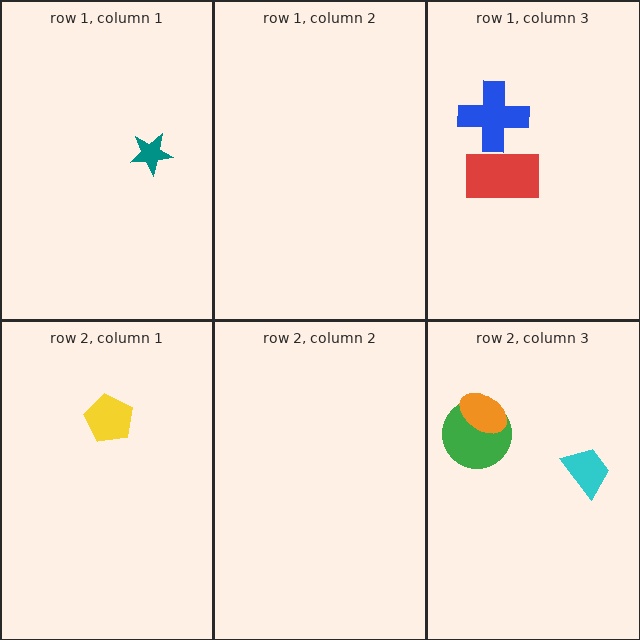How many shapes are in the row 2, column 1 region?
1.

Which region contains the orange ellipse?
The row 2, column 3 region.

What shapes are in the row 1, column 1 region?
The teal star.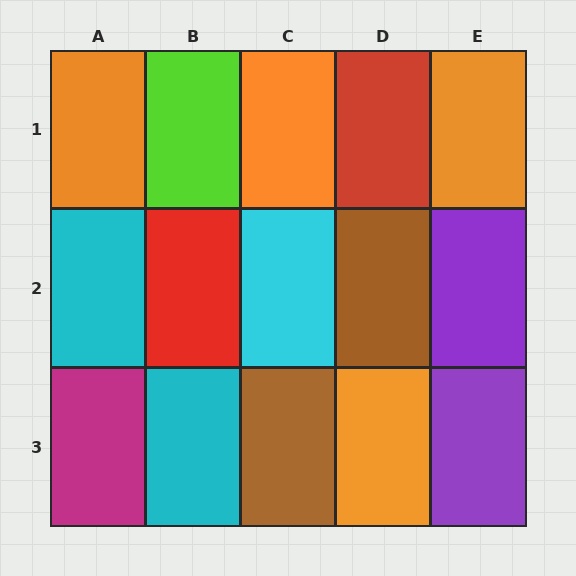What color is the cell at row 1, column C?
Orange.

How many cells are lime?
1 cell is lime.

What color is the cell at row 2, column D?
Brown.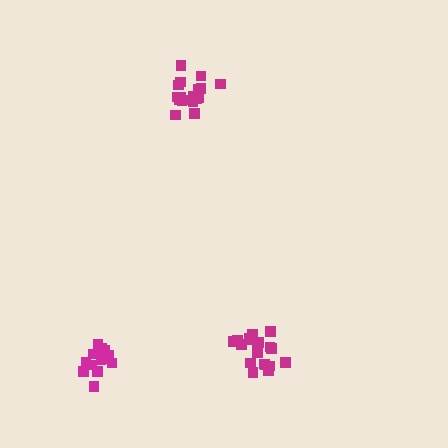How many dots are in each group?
Group 1: 19 dots, Group 2: 14 dots, Group 3: 18 dots (51 total).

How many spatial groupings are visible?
There are 3 spatial groupings.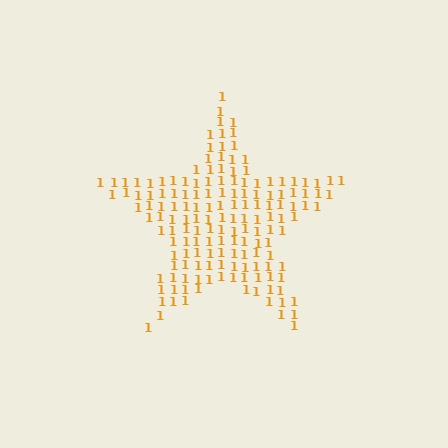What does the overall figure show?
The overall figure shows a star.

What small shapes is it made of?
It is made of small digit 1's.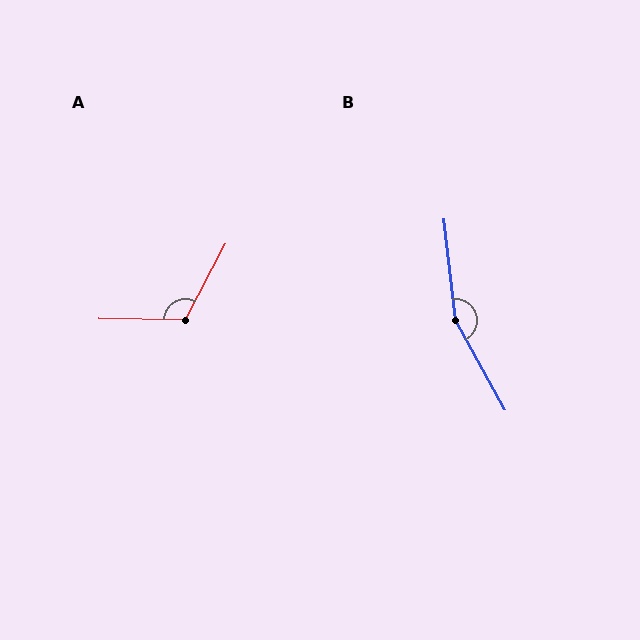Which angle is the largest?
B, at approximately 157 degrees.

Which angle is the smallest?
A, at approximately 117 degrees.